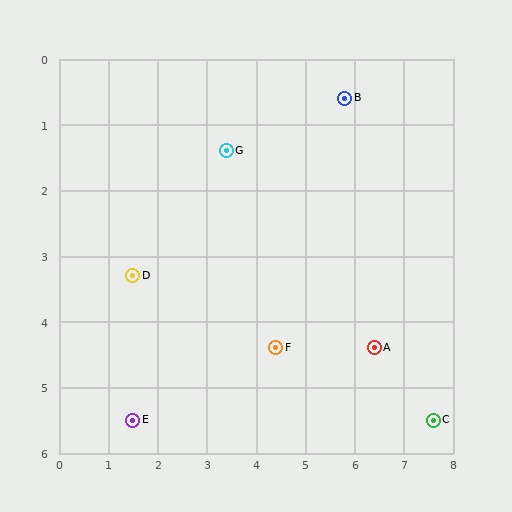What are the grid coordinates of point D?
Point D is at approximately (1.5, 3.3).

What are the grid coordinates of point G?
Point G is at approximately (3.4, 1.4).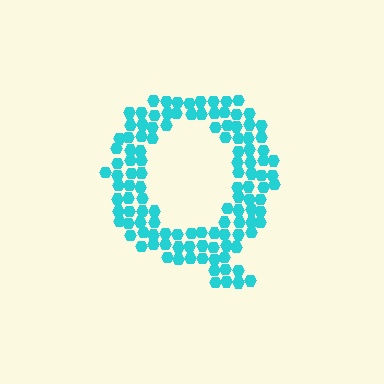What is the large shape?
The large shape is the letter Q.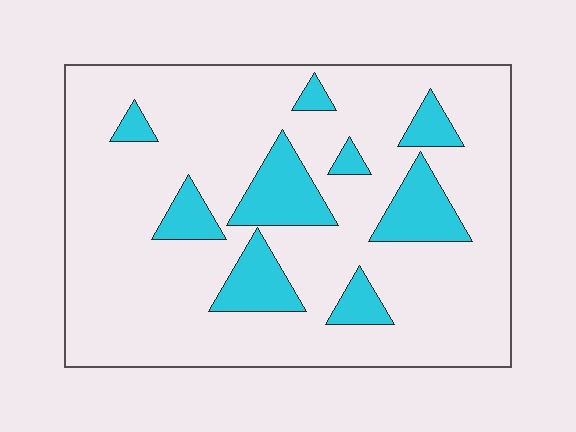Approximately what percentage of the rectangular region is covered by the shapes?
Approximately 20%.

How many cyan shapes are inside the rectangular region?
9.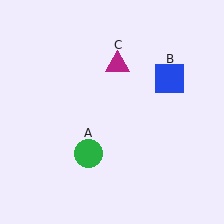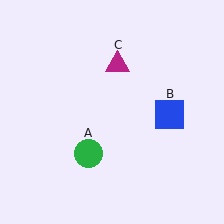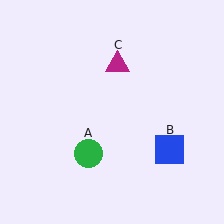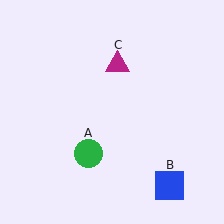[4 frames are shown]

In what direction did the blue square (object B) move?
The blue square (object B) moved down.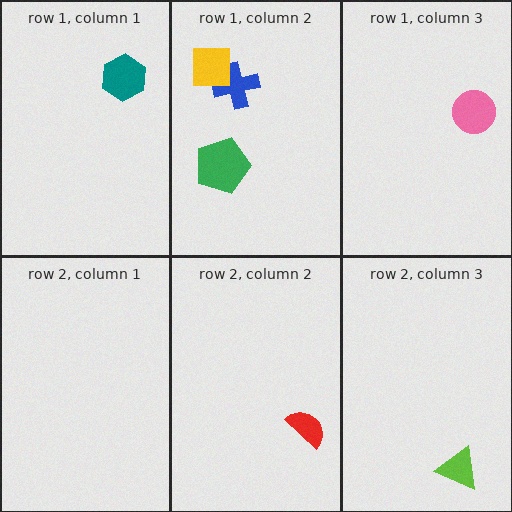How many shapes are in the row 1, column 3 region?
1.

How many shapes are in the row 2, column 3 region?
1.